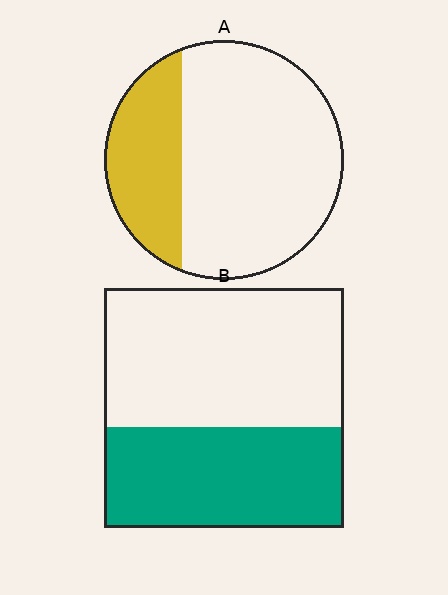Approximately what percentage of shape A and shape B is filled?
A is approximately 30% and B is approximately 40%.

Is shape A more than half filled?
No.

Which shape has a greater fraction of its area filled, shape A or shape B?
Shape B.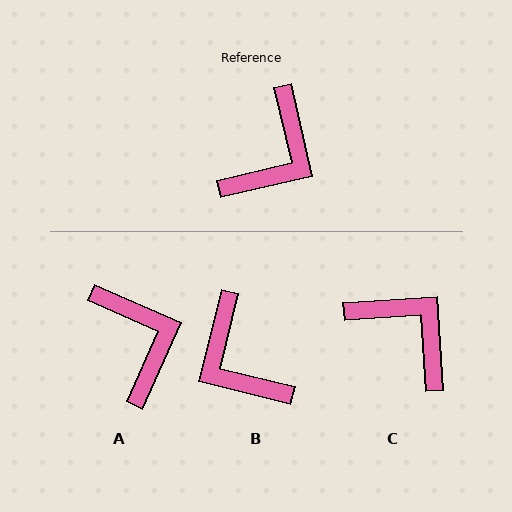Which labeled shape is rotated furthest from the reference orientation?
B, about 117 degrees away.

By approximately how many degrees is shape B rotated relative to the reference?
Approximately 117 degrees clockwise.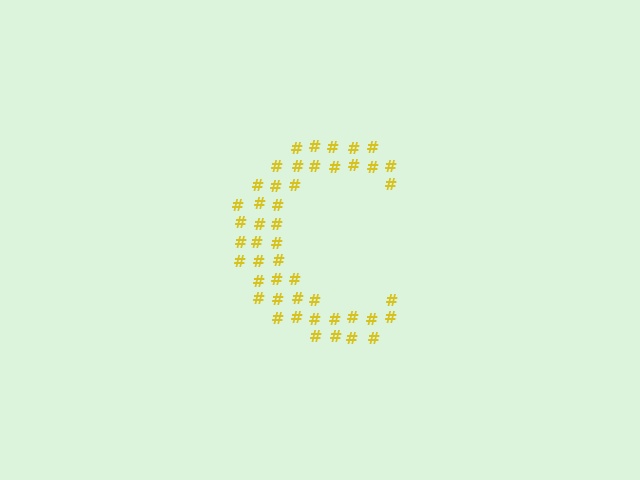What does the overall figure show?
The overall figure shows the letter C.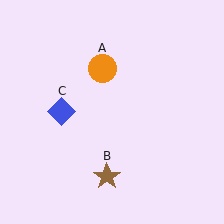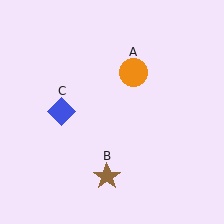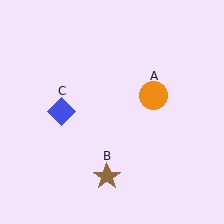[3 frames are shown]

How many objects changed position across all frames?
1 object changed position: orange circle (object A).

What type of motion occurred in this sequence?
The orange circle (object A) rotated clockwise around the center of the scene.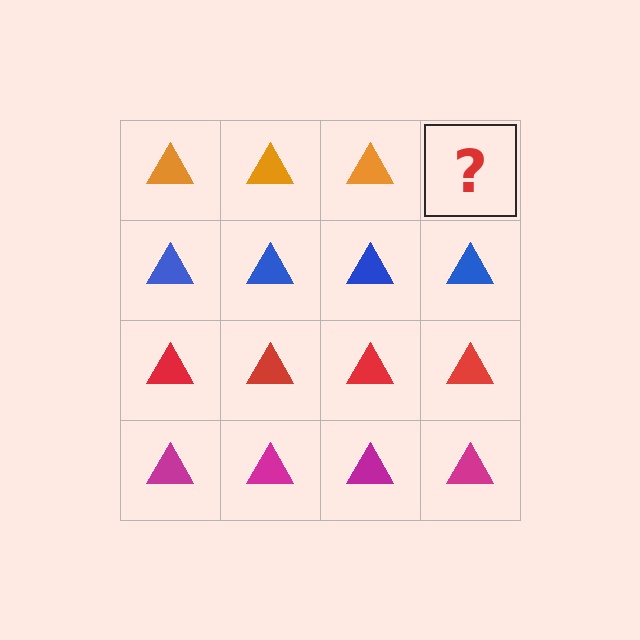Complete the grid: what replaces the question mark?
The question mark should be replaced with an orange triangle.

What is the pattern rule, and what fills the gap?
The rule is that each row has a consistent color. The gap should be filled with an orange triangle.